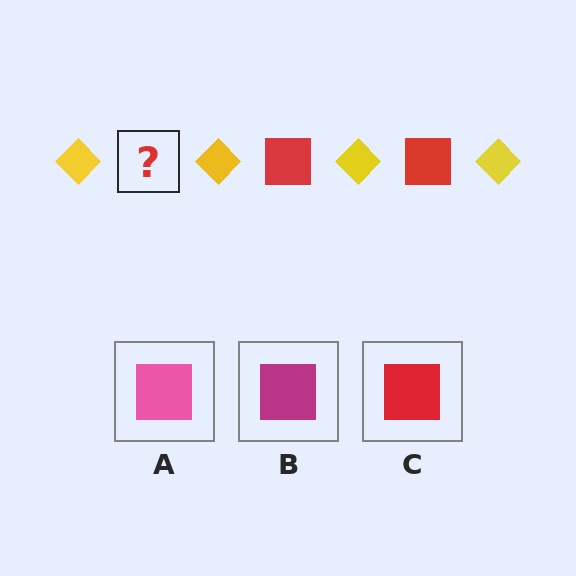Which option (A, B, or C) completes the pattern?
C.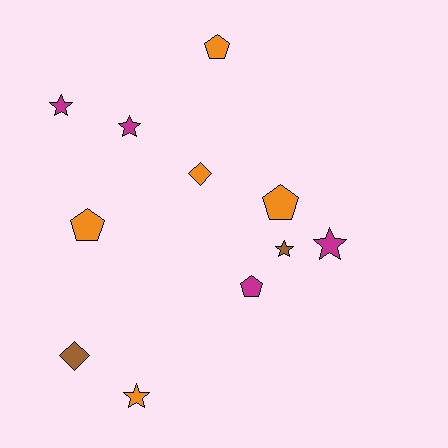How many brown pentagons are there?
There are no brown pentagons.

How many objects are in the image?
There are 11 objects.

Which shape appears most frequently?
Star, with 5 objects.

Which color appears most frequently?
Orange, with 5 objects.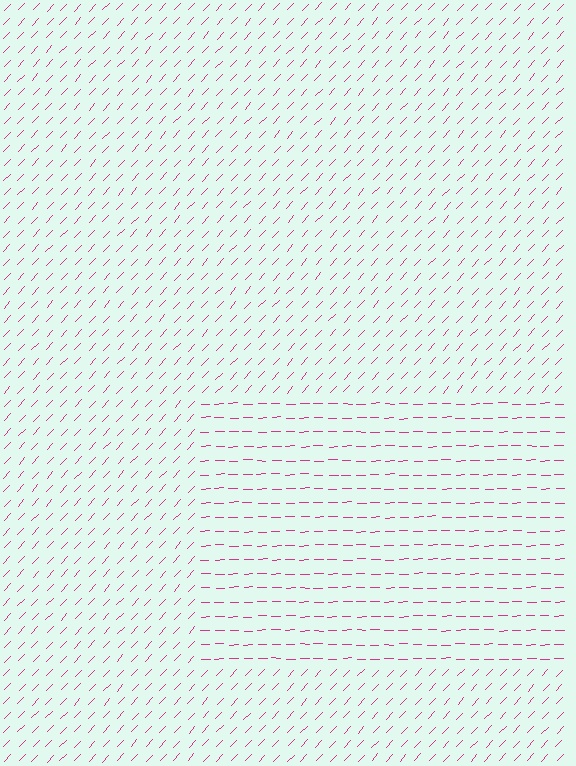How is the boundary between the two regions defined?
The boundary is defined purely by a change in line orientation (approximately 45 degrees difference). All lines are the same color and thickness.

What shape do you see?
I see a rectangle.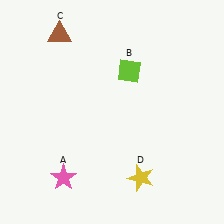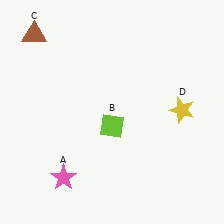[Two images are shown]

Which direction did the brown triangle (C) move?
The brown triangle (C) moved left.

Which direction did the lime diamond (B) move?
The lime diamond (B) moved down.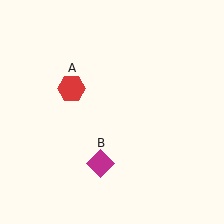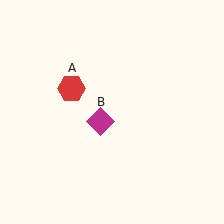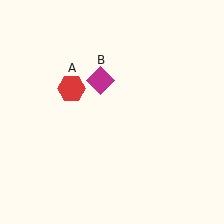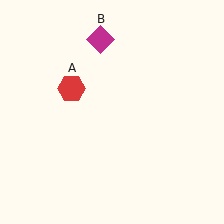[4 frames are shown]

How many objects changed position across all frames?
1 object changed position: magenta diamond (object B).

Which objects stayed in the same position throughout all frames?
Red hexagon (object A) remained stationary.